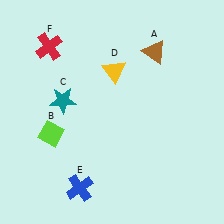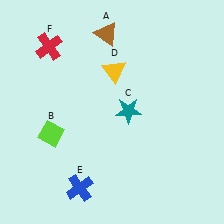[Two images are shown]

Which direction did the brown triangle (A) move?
The brown triangle (A) moved left.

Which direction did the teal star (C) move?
The teal star (C) moved right.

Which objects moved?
The objects that moved are: the brown triangle (A), the teal star (C).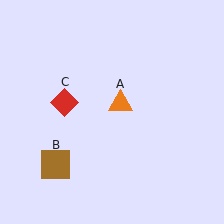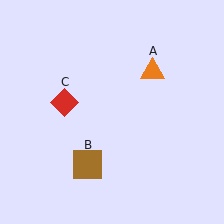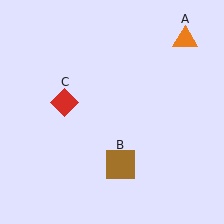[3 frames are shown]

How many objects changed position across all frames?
2 objects changed position: orange triangle (object A), brown square (object B).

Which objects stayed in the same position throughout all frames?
Red diamond (object C) remained stationary.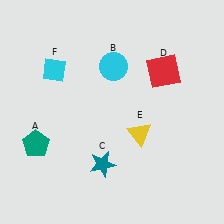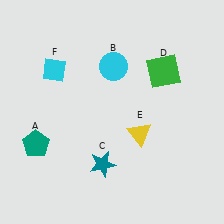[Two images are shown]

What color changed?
The square (D) changed from red in Image 1 to green in Image 2.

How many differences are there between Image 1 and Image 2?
There is 1 difference between the two images.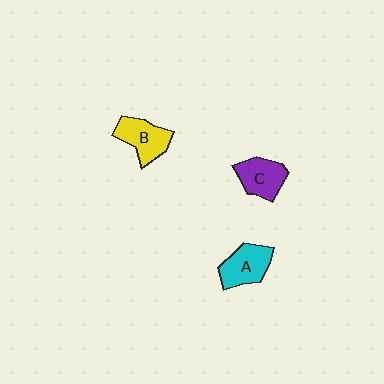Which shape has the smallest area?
Shape C (purple).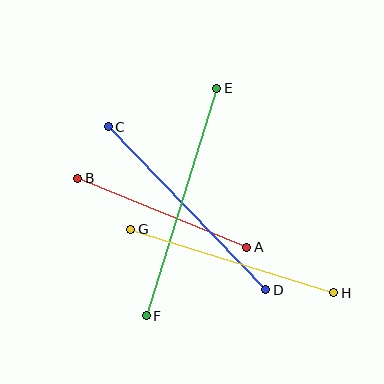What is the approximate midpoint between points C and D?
The midpoint is at approximately (187, 208) pixels.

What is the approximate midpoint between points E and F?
The midpoint is at approximately (181, 202) pixels.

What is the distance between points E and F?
The distance is approximately 238 pixels.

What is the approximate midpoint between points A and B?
The midpoint is at approximately (162, 213) pixels.